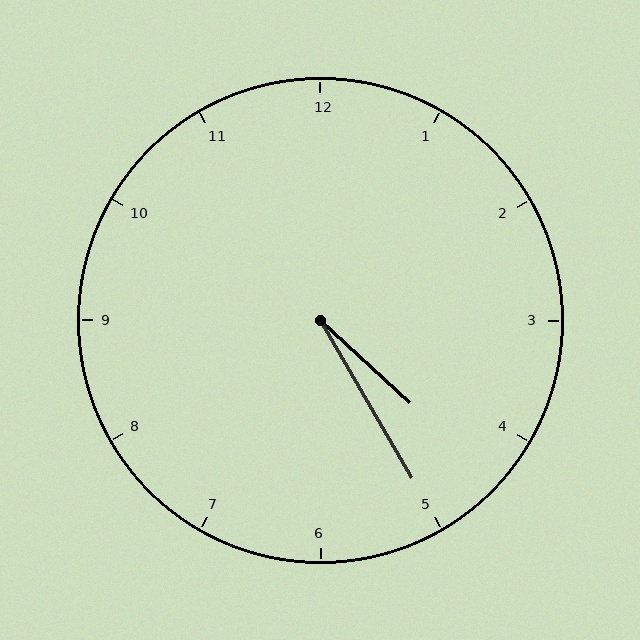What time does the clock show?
4:25.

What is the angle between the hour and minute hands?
Approximately 18 degrees.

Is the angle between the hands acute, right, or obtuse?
It is acute.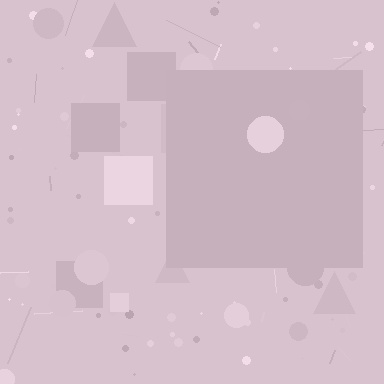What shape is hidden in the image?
A square is hidden in the image.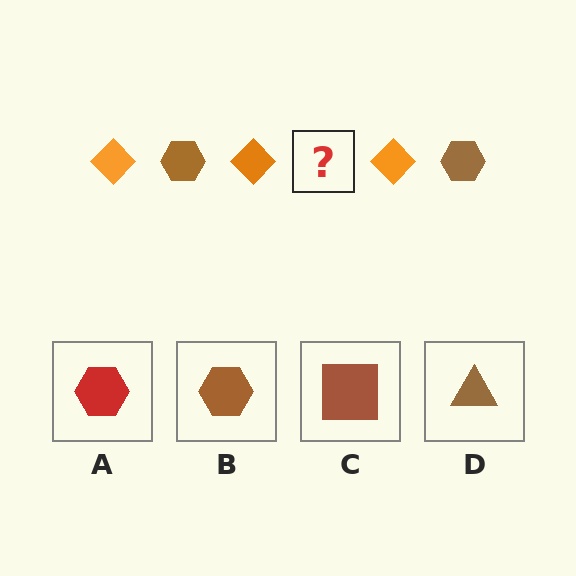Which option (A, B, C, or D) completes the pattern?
B.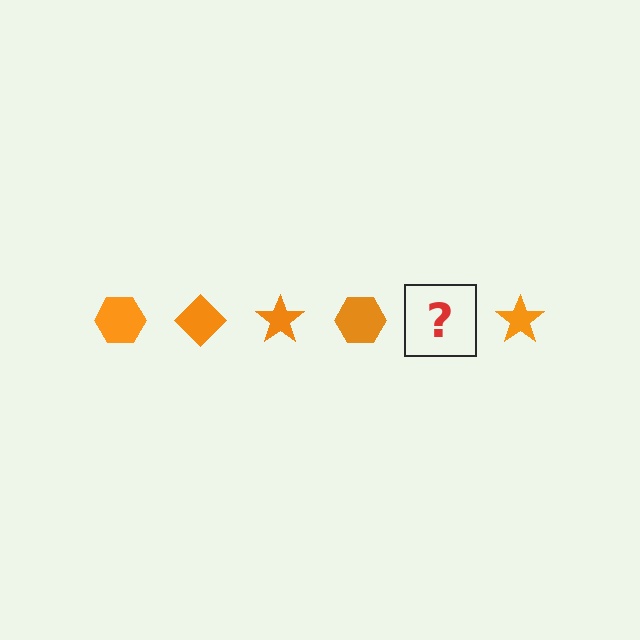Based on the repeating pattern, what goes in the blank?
The blank should be an orange diamond.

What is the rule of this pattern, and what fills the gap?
The rule is that the pattern cycles through hexagon, diamond, star shapes in orange. The gap should be filled with an orange diamond.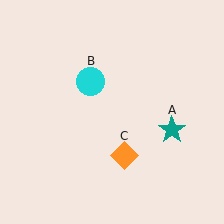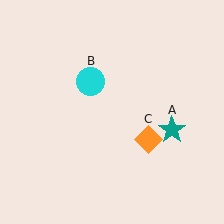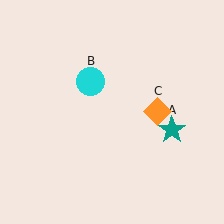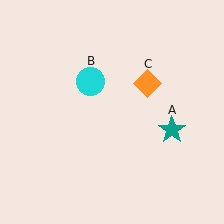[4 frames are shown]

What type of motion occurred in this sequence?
The orange diamond (object C) rotated counterclockwise around the center of the scene.